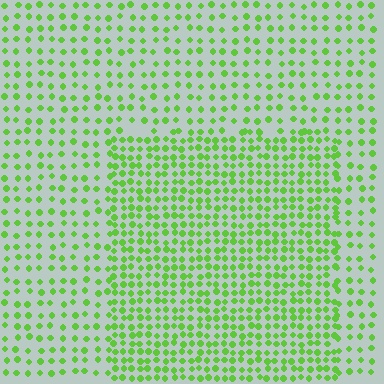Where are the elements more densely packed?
The elements are more densely packed inside the rectangle boundary.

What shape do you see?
I see a rectangle.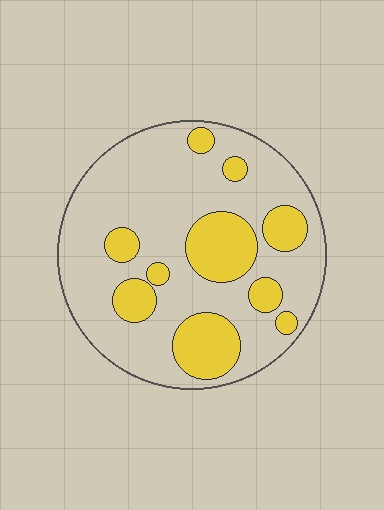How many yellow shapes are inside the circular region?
10.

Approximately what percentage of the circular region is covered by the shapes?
Approximately 25%.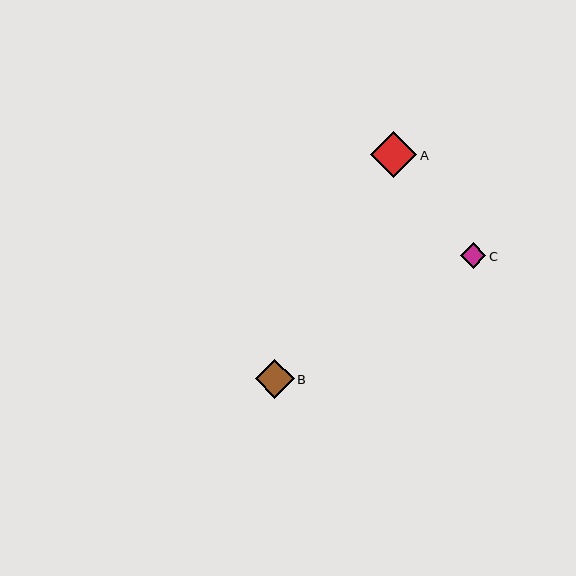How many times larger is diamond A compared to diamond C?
Diamond A is approximately 1.8 times the size of diamond C.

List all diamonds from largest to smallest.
From largest to smallest: A, B, C.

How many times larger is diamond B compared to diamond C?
Diamond B is approximately 1.5 times the size of diamond C.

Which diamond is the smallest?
Diamond C is the smallest with a size of approximately 26 pixels.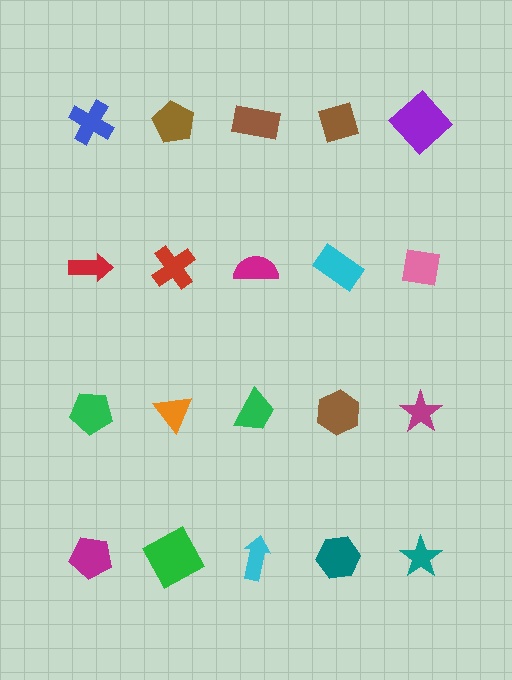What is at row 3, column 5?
A magenta star.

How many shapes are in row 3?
5 shapes.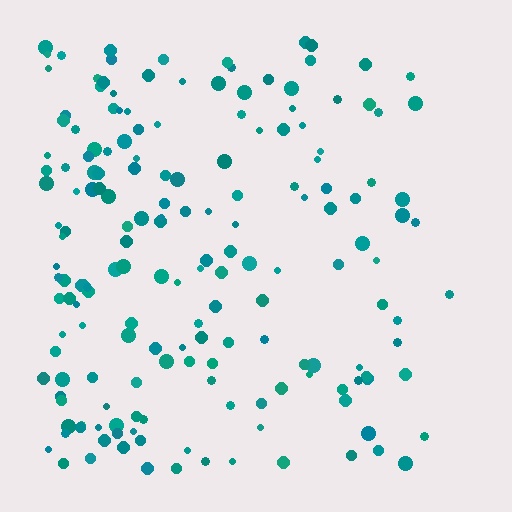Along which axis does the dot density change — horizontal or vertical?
Horizontal.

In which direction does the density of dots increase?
From right to left, with the left side densest.